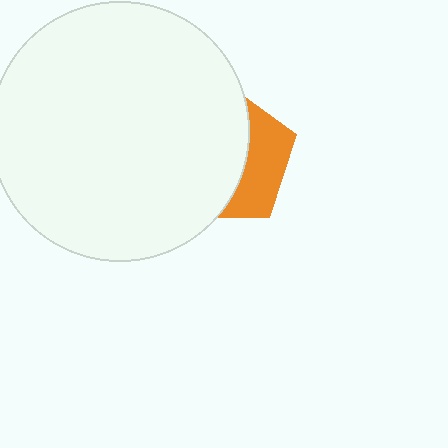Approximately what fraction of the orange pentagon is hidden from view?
Roughly 66% of the orange pentagon is hidden behind the white circle.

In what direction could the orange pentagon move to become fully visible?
The orange pentagon could move right. That would shift it out from behind the white circle entirely.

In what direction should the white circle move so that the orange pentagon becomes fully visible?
The white circle should move left. That is the shortest direction to clear the overlap and leave the orange pentagon fully visible.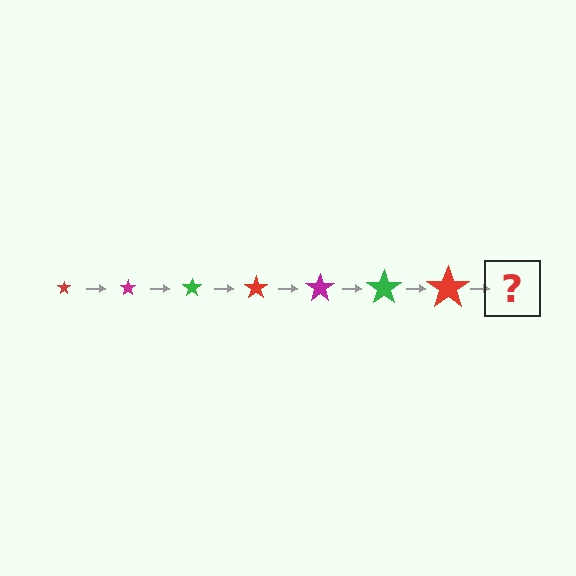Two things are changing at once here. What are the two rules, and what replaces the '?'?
The two rules are that the star grows larger each step and the color cycles through red, magenta, and green. The '?' should be a magenta star, larger than the previous one.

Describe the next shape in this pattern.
It should be a magenta star, larger than the previous one.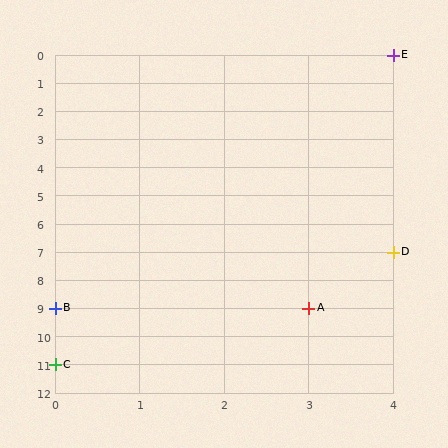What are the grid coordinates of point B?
Point B is at grid coordinates (0, 9).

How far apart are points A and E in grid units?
Points A and E are 1 column and 9 rows apart (about 9.1 grid units diagonally).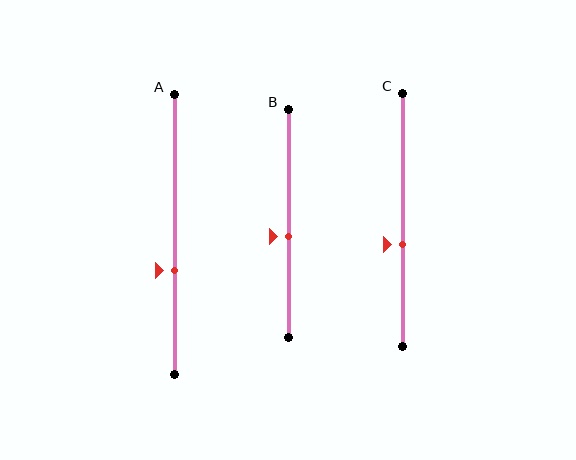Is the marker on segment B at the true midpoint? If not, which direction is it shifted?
No, the marker on segment B is shifted downward by about 6% of the segment length.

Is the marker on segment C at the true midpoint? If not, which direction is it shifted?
No, the marker on segment C is shifted downward by about 10% of the segment length.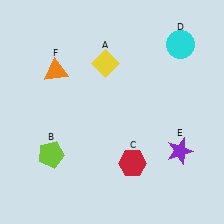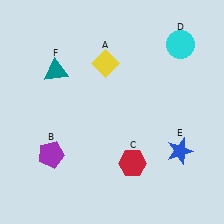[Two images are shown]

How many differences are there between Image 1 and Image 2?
There are 3 differences between the two images.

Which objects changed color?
B changed from lime to purple. E changed from purple to blue. F changed from orange to teal.